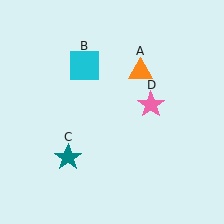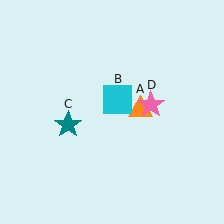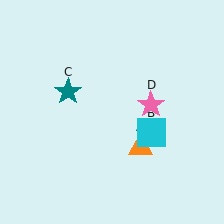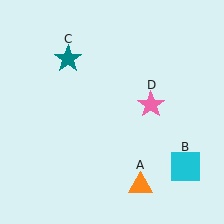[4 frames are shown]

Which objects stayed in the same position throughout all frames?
Pink star (object D) remained stationary.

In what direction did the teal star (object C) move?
The teal star (object C) moved up.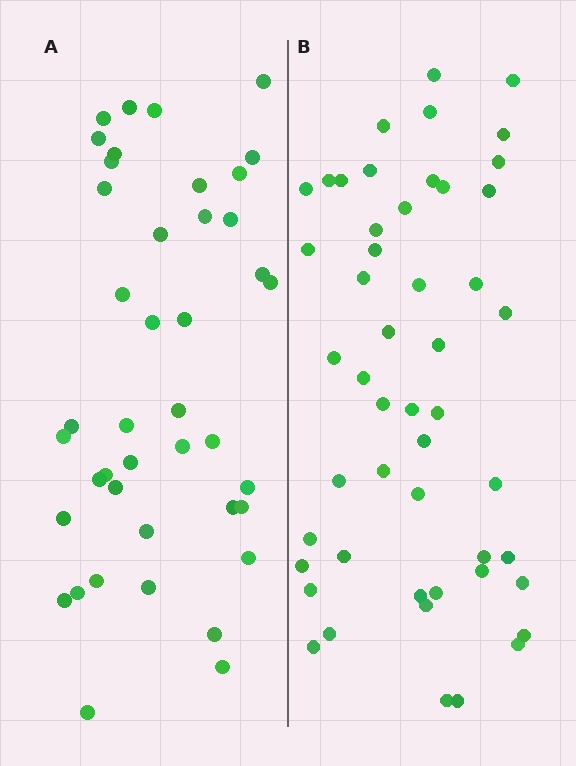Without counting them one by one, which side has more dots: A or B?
Region B (the right region) has more dots.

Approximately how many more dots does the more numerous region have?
Region B has roughly 8 or so more dots than region A.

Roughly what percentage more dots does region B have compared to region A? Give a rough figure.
About 20% more.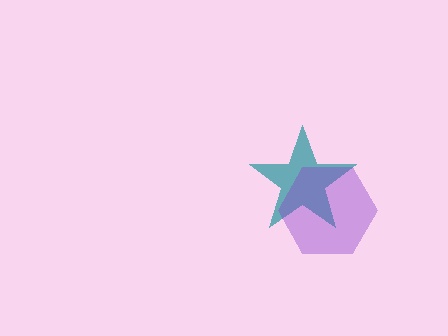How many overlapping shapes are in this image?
There are 2 overlapping shapes in the image.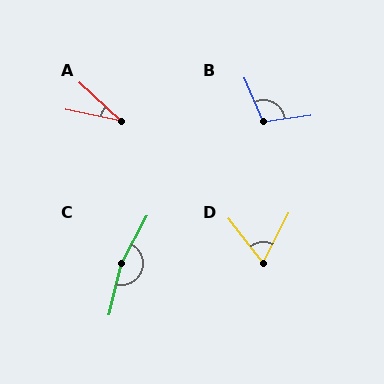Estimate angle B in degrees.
Approximately 105 degrees.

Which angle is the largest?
C, at approximately 166 degrees.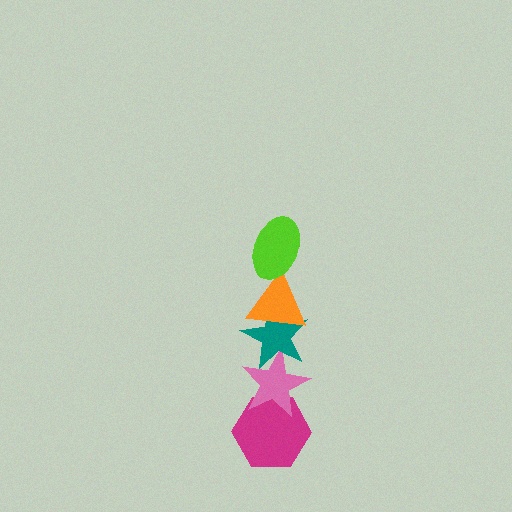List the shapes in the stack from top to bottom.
From top to bottom: the lime ellipse, the orange triangle, the teal star, the pink star, the magenta hexagon.